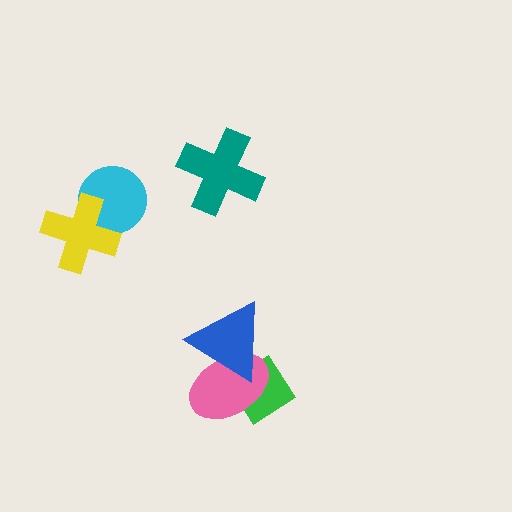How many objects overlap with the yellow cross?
1 object overlaps with the yellow cross.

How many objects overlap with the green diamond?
2 objects overlap with the green diamond.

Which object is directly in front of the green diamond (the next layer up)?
The pink ellipse is directly in front of the green diamond.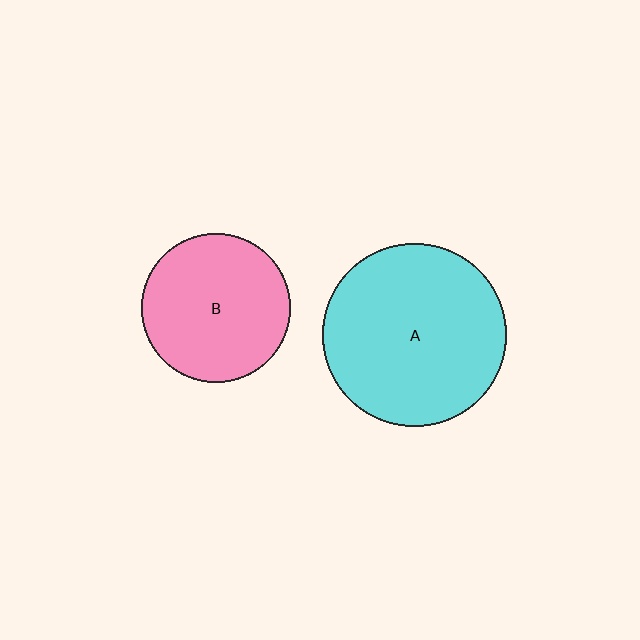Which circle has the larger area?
Circle A (cyan).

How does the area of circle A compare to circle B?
Approximately 1.5 times.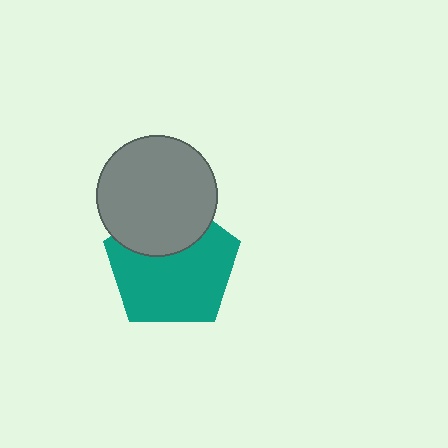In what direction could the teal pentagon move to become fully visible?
The teal pentagon could move down. That would shift it out from behind the gray circle entirely.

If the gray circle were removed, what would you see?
You would see the complete teal pentagon.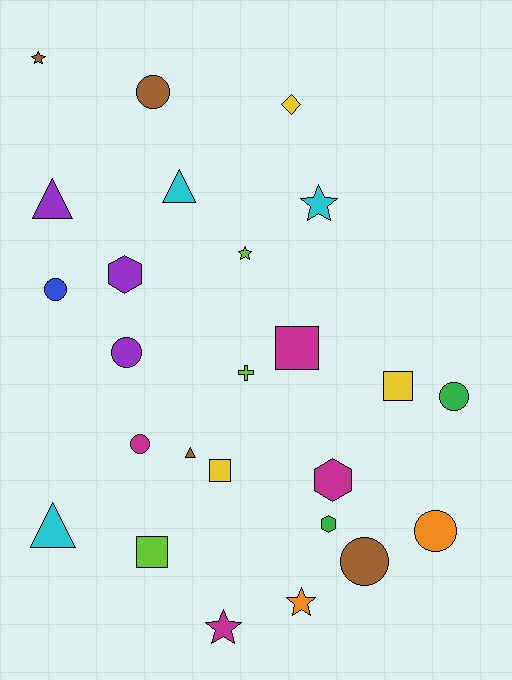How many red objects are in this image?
There are no red objects.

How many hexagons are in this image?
There are 3 hexagons.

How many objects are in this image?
There are 25 objects.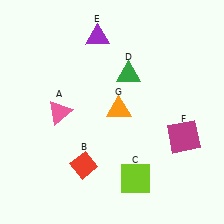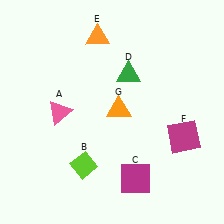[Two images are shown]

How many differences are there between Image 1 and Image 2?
There are 3 differences between the two images.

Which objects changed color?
B changed from red to lime. C changed from lime to magenta. E changed from purple to orange.